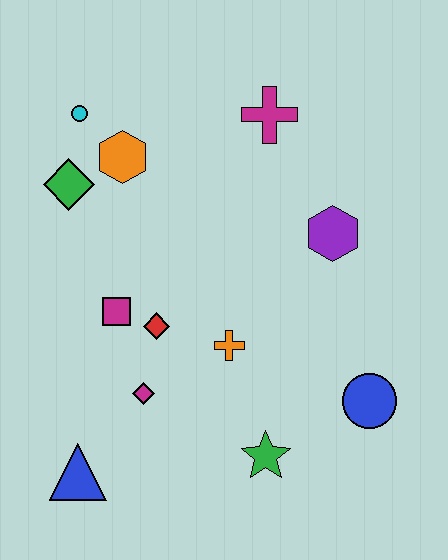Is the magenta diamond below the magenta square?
Yes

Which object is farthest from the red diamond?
The magenta cross is farthest from the red diamond.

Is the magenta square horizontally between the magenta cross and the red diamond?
No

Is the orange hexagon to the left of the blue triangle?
No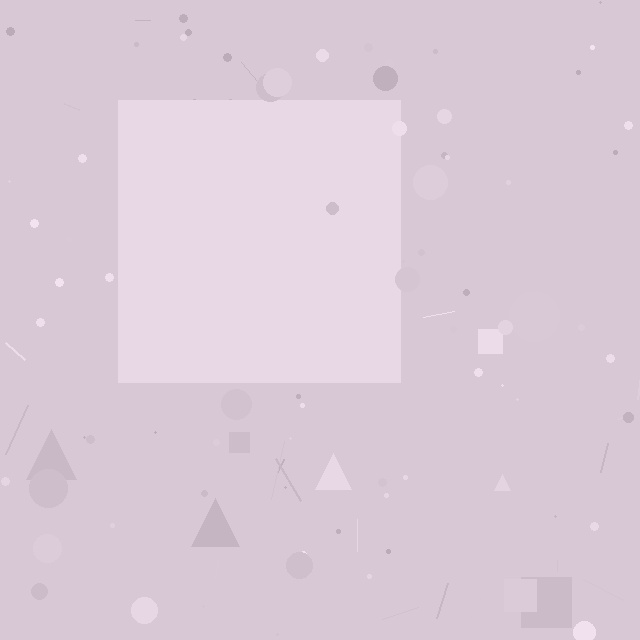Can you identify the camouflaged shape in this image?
The camouflaged shape is a square.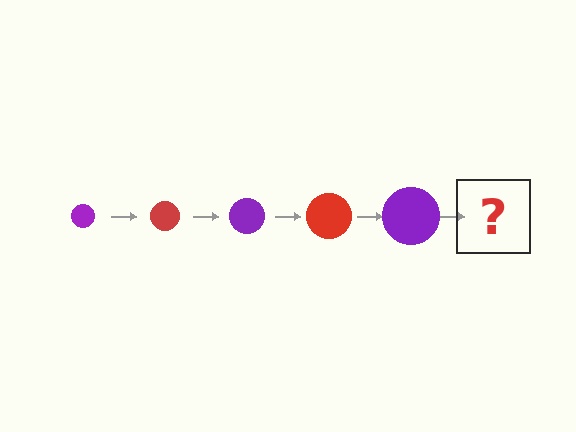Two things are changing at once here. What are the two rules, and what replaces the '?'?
The two rules are that the circle grows larger each step and the color cycles through purple and red. The '?' should be a red circle, larger than the previous one.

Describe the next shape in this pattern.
It should be a red circle, larger than the previous one.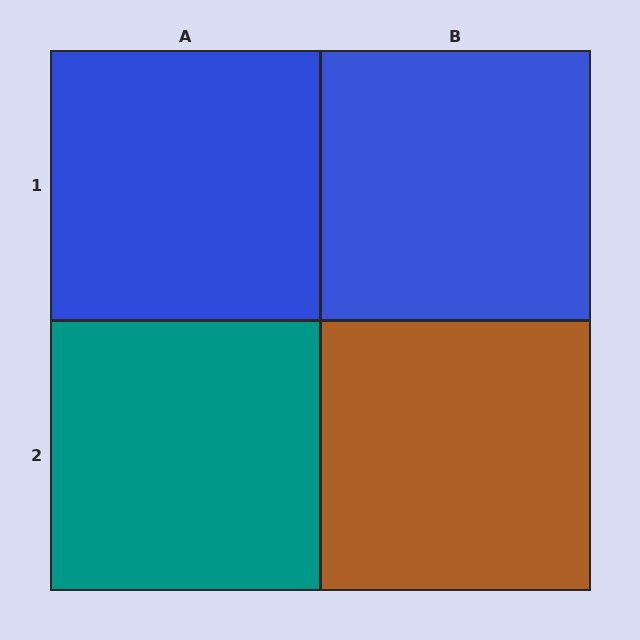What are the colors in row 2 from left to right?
Teal, brown.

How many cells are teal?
1 cell is teal.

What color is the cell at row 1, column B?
Blue.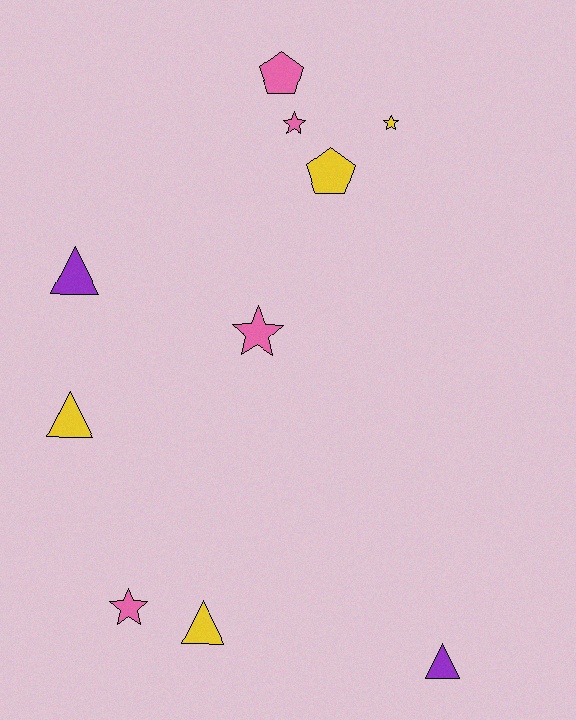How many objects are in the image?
There are 10 objects.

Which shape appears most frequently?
Triangle, with 4 objects.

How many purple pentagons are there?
There are no purple pentagons.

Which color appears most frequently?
Pink, with 4 objects.